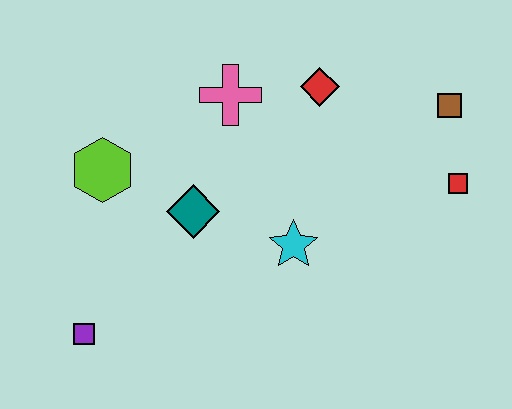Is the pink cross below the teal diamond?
No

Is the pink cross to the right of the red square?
No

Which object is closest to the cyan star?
The teal diamond is closest to the cyan star.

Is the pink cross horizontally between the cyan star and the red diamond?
No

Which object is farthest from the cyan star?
The purple square is farthest from the cyan star.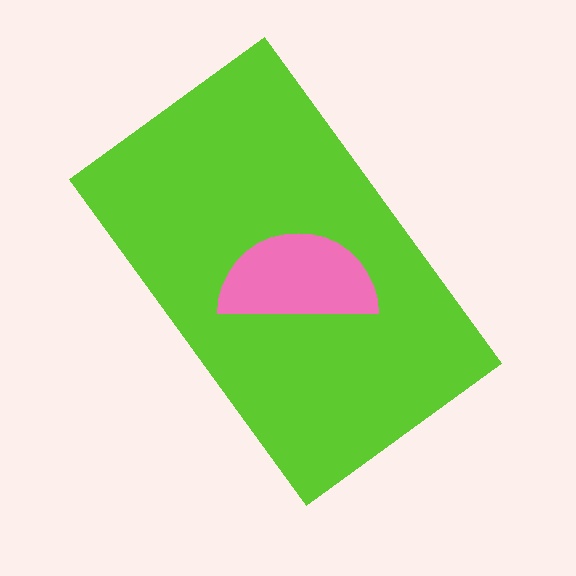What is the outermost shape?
The lime rectangle.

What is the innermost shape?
The pink semicircle.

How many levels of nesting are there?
2.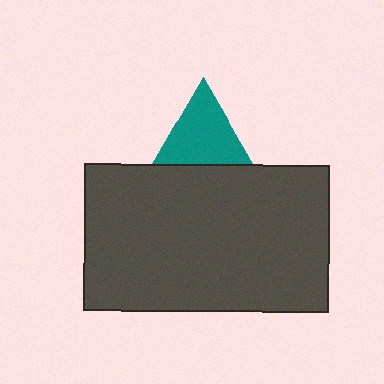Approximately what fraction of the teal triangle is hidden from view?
Roughly 43% of the teal triangle is hidden behind the dark gray rectangle.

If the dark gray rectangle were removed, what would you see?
You would see the complete teal triangle.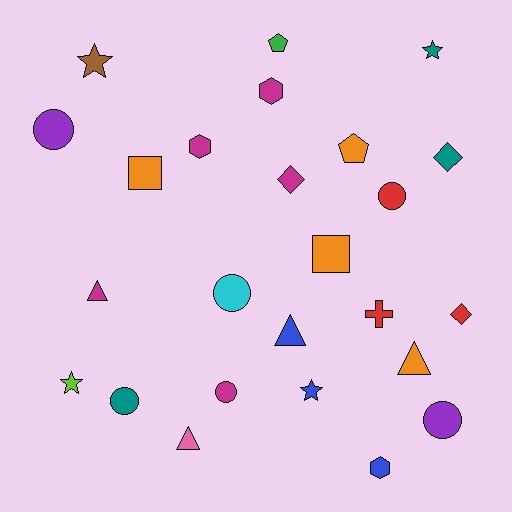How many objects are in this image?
There are 25 objects.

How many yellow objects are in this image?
There are no yellow objects.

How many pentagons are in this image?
There are 2 pentagons.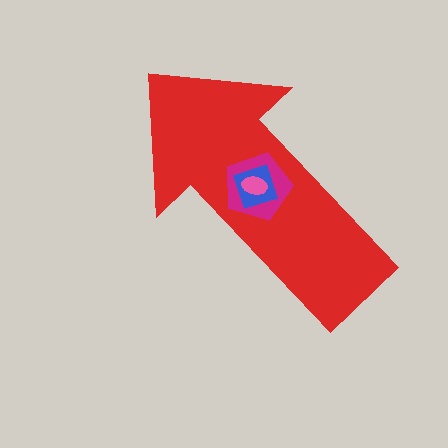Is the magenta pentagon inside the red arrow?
Yes.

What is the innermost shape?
The pink ellipse.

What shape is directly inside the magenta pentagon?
The blue diamond.